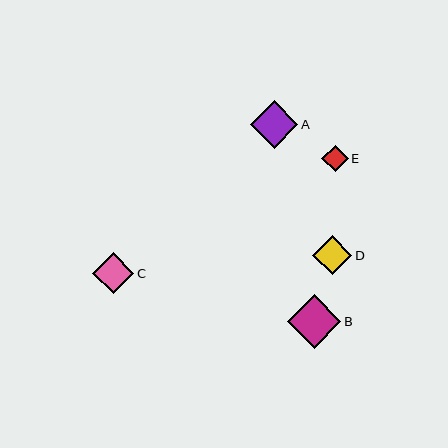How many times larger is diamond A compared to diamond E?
Diamond A is approximately 1.8 times the size of diamond E.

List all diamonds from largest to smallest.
From largest to smallest: B, A, C, D, E.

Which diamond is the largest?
Diamond B is the largest with a size of approximately 53 pixels.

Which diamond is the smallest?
Diamond E is the smallest with a size of approximately 26 pixels.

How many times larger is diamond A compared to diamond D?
Diamond A is approximately 1.2 times the size of diamond D.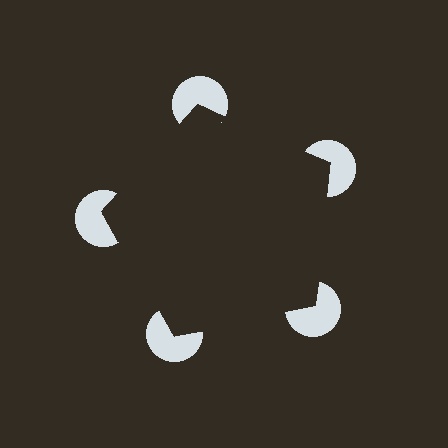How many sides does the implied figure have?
5 sides.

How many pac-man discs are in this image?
There are 5 — one at each vertex of the illusory pentagon.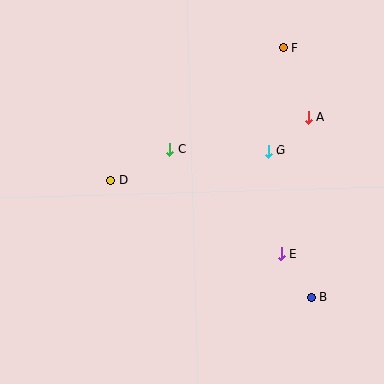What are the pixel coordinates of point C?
Point C is at (170, 150).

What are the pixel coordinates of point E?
Point E is at (281, 254).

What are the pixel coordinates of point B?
Point B is at (311, 298).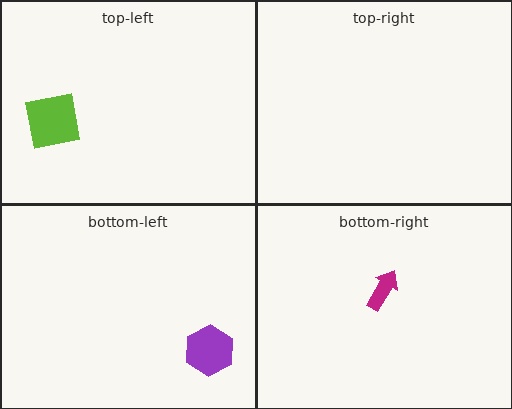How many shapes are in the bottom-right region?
1.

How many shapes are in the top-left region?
1.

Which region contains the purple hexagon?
The bottom-left region.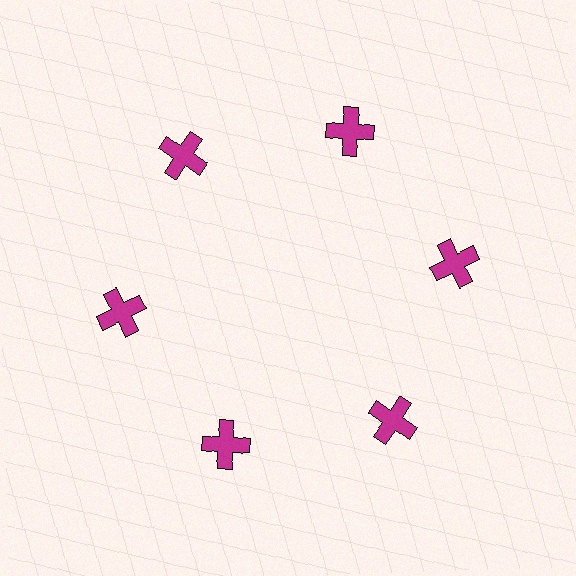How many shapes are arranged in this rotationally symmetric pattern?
There are 6 shapes, arranged in 6 groups of 1.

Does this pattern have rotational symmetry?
Yes, this pattern has 6-fold rotational symmetry. It looks the same after rotating 60 degrees around the center.